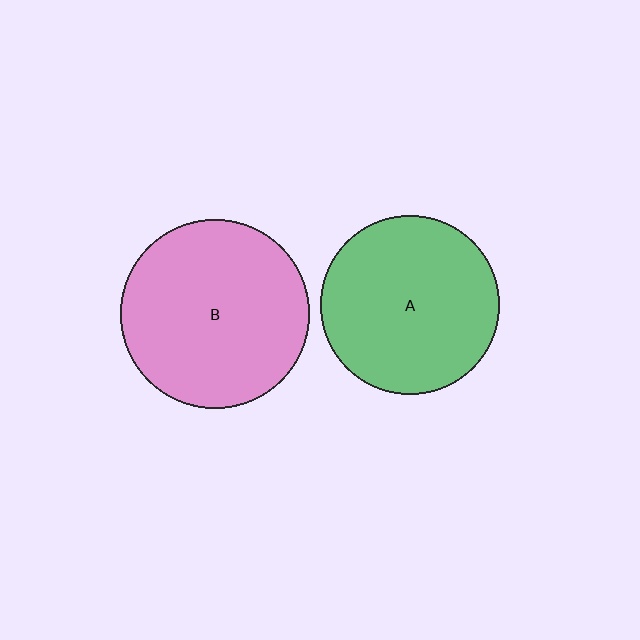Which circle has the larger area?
Circle B (pink).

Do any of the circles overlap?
No, none of the circles overlap.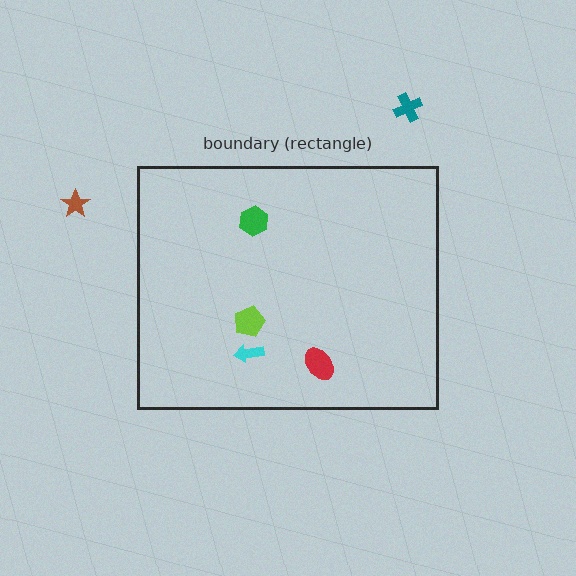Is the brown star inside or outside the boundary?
Outside.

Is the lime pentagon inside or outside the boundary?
Inside.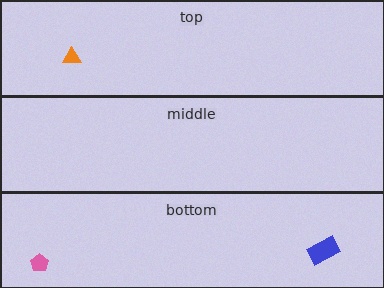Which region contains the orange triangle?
The top region.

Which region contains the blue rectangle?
The bottom region.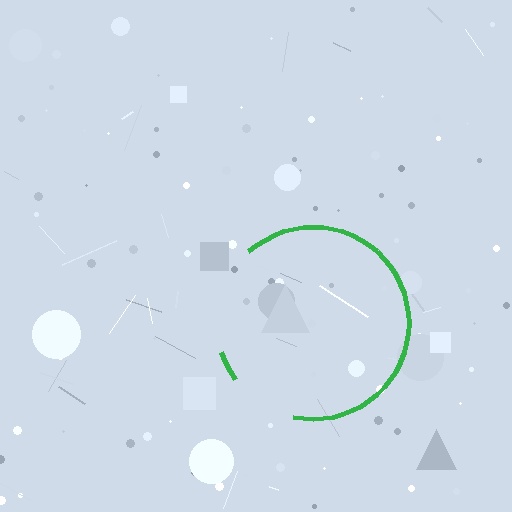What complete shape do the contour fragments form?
The contour fragments form a circle.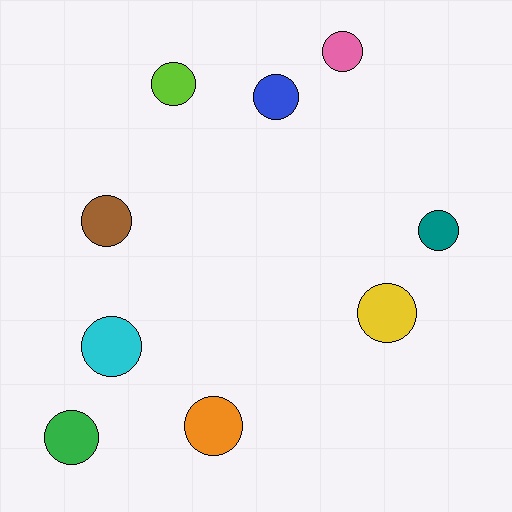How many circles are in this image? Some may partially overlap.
There are 9 circles.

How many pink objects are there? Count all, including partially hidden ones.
There is 1 pink object.